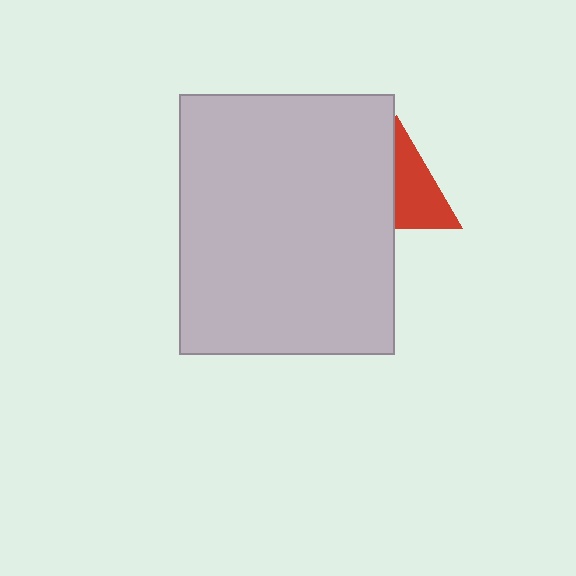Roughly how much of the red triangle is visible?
About half of it is visible (roughly 52%).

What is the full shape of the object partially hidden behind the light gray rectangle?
The partially hidden object is a red triangle.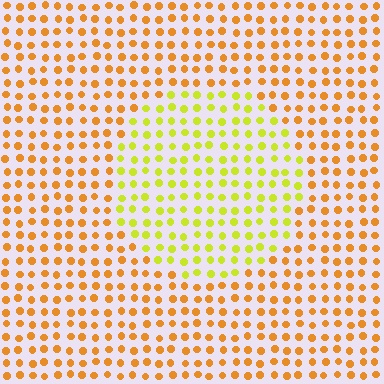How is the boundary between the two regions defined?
The boundary is defined purely by a slight shift in hue (about 38 degrees). Spacing, size, and orientation are identical on both sides.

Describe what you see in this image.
The image is filled with small orange elements in a uniform arrangement. A circle-shaped region is visible where the elements are tinted to a slightly different hue, forming a subtle color boundary.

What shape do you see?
I see a circle.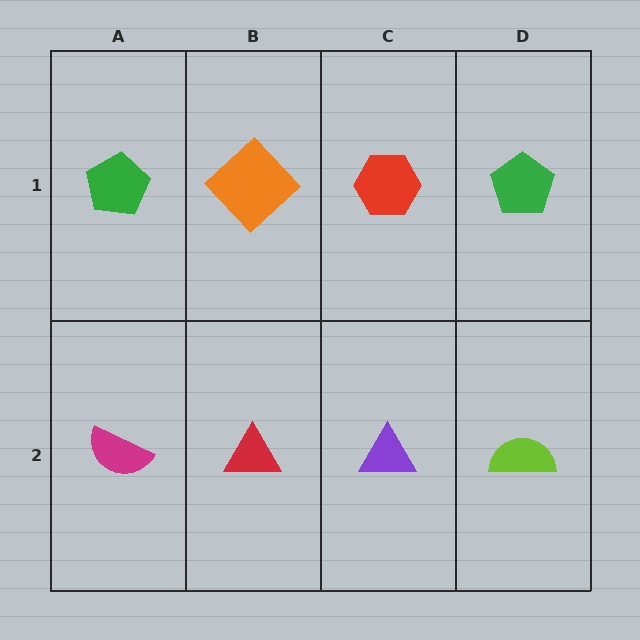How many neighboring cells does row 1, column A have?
2.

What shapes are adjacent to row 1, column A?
A magenta semicircle (row 2, column A), an orange diamond (row 1, column B).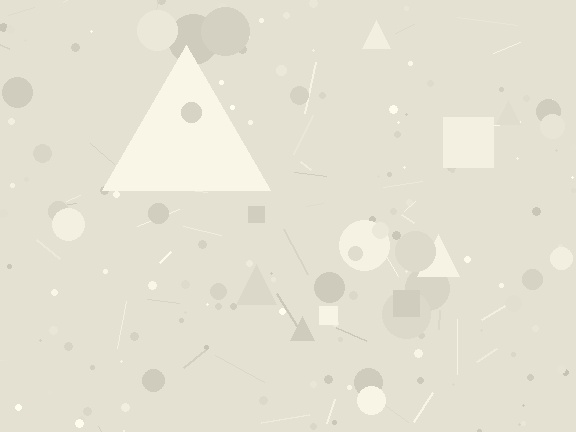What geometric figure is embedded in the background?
A triangle is embedded in the background.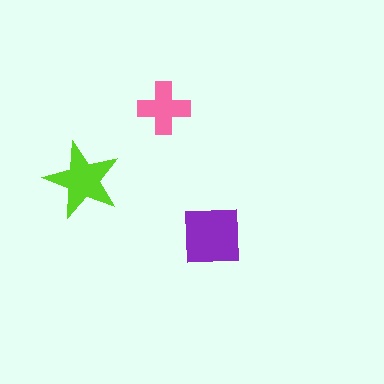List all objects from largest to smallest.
The purple square, the lime star, the pink cross.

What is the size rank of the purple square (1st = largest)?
1st.